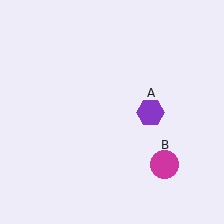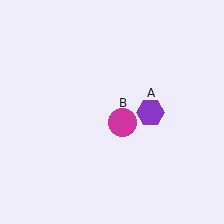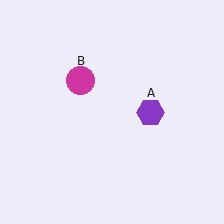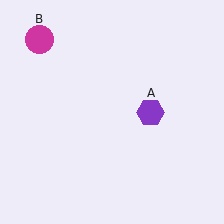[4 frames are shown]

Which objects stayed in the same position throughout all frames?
Purple hexagon (object A) remained stationary.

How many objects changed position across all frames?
1 object changed position: magenta circle (object B).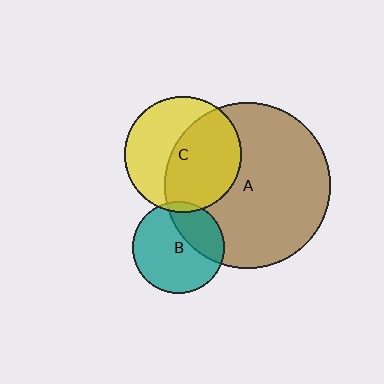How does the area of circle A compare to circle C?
Approximately 2.1 times.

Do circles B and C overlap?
Yes.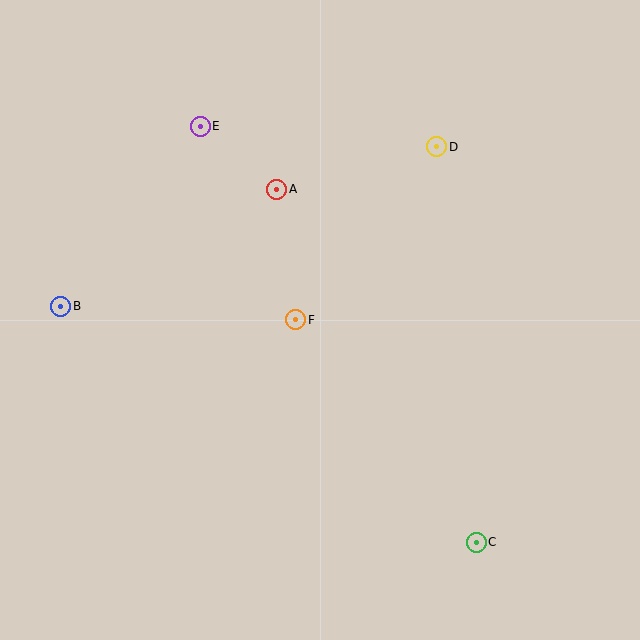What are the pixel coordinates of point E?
Point E is at (200, 126).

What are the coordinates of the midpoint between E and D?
The midpoint between E and D is at (319, 136).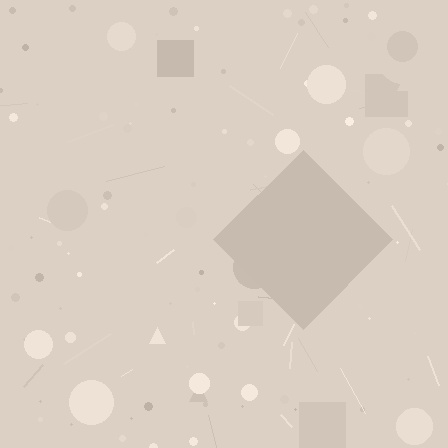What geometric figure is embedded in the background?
A diamond is embedded in the background.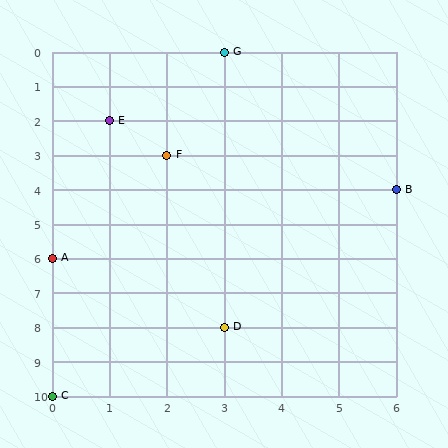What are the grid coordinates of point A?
Point A is at grid coordinates (0, 6).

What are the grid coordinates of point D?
Point D is at grid coordinates (3, 8).